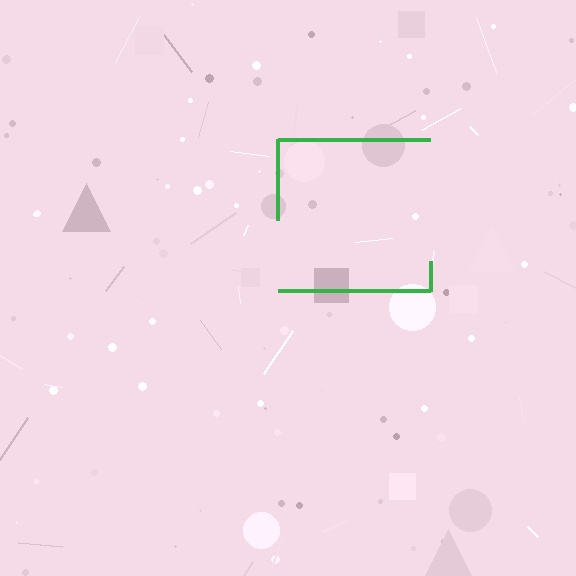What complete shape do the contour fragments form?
The contour fragments form a square.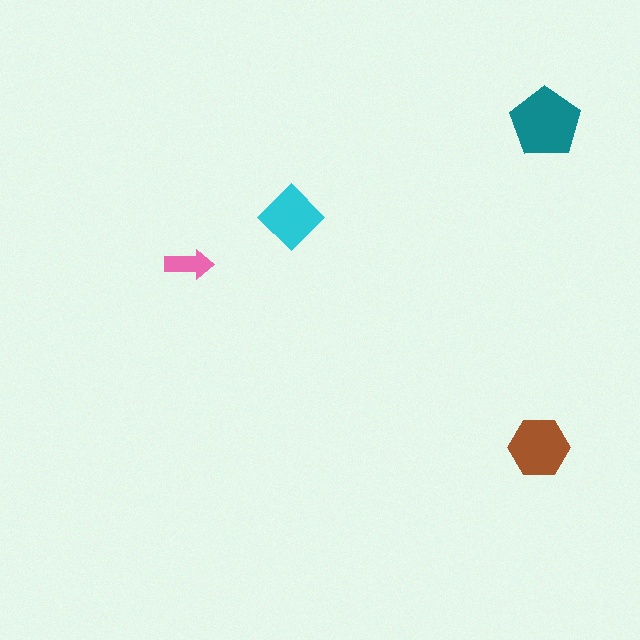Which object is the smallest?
The pink arrow.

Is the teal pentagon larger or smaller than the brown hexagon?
Larger.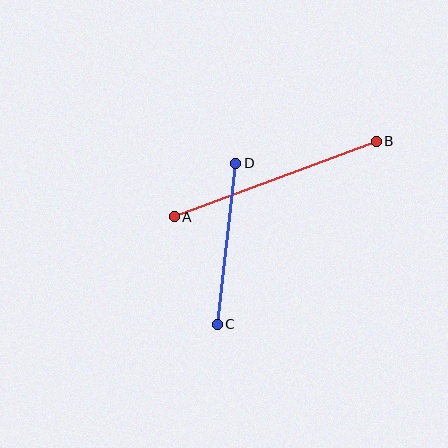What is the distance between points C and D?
The distance is approximately 162 pixels.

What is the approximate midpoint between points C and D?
The midpoint is at approximately (226, 244) pixels.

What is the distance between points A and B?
The distance is approximately 216 pixels.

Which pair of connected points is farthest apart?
Points A and B are farthest apart.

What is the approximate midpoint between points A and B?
The midpoint is at approximately (275, 179) pixels.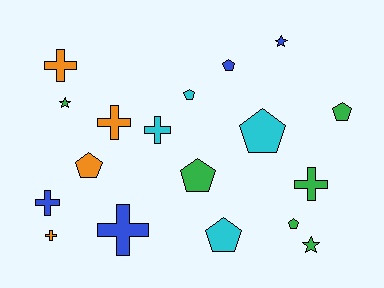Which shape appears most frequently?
Pentagon, with 8 objects.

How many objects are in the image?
There are 18 objects.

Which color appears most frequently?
Green, with 6 objects.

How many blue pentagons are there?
There is 1 blue pentagon.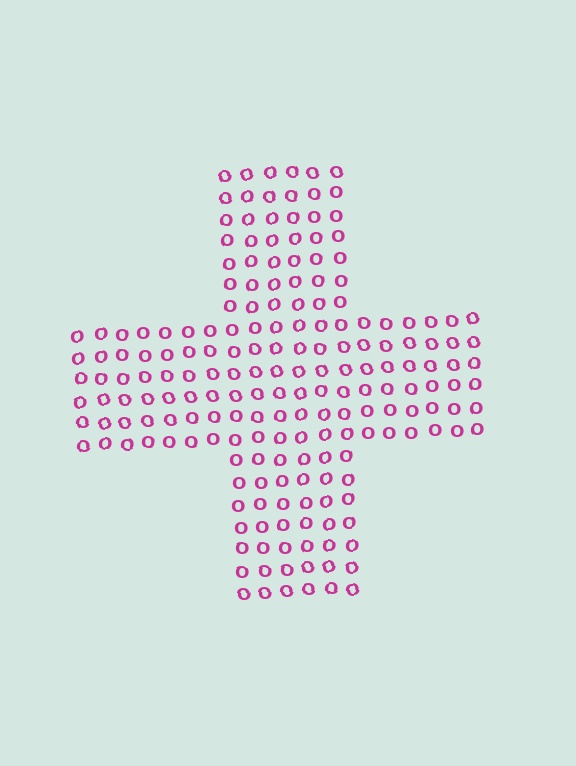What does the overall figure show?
The overall figure shows a cross.